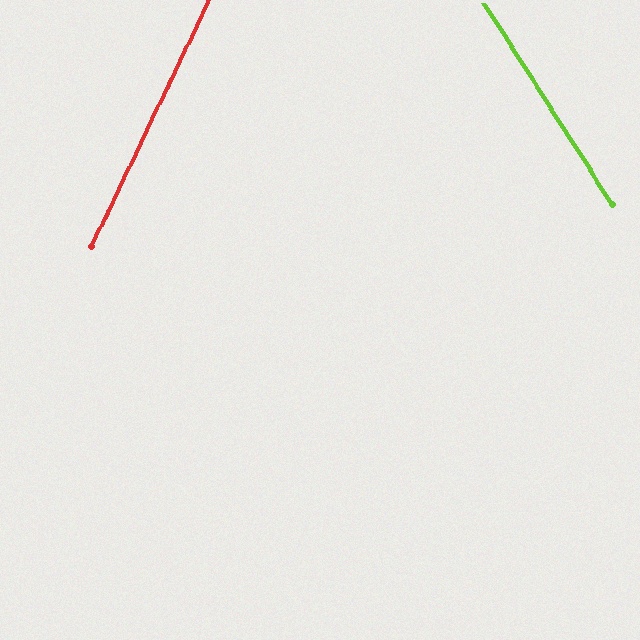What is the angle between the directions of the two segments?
Approximately 58 degrees.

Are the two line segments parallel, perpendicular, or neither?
Neither parallel nor perpendicular — they differ by about 58°.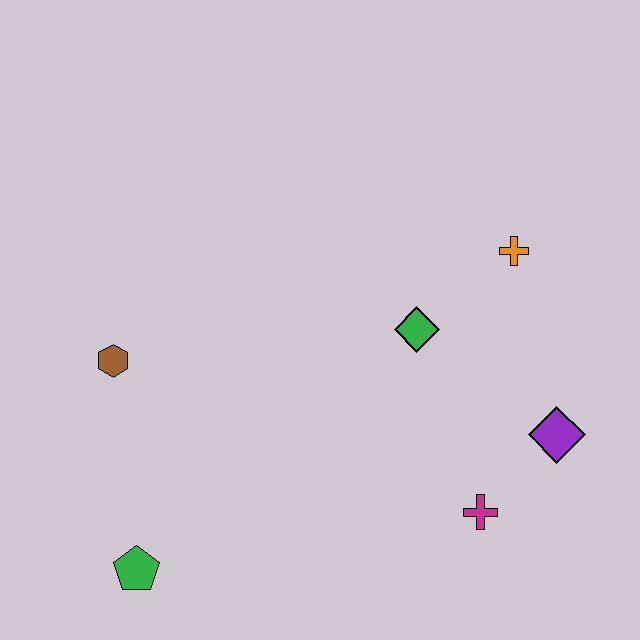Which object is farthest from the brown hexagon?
The purple diamond is farthest from the brown hexagon.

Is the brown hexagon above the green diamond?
No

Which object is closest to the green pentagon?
The brown hexagon is closest to the green pentagon.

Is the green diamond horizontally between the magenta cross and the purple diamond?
No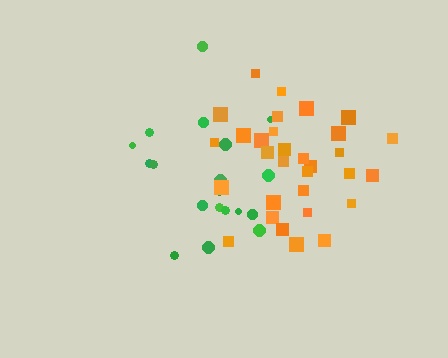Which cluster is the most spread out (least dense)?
Green.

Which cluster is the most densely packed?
Orange.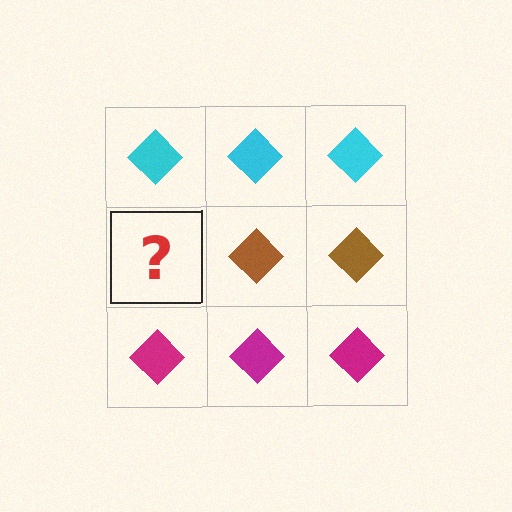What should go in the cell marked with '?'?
The missing cell should contain a brown diamond.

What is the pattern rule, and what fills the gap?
The rule is that each row has a consistent color. The gap should be filled with a brown diamond.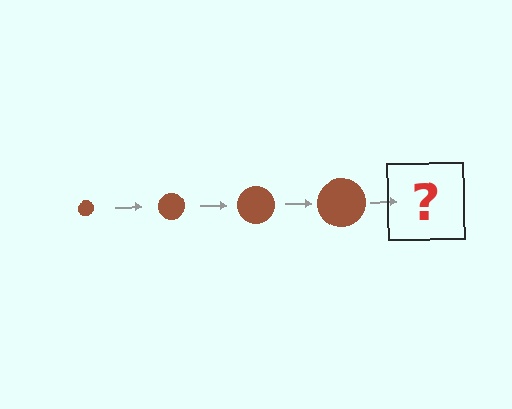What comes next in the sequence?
The next element should be a brown circle, larger than the previous one.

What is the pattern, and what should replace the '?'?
The pattern is that the circle gets progressively larger each step. The '?' should be a brown circle, larger than the previous one.